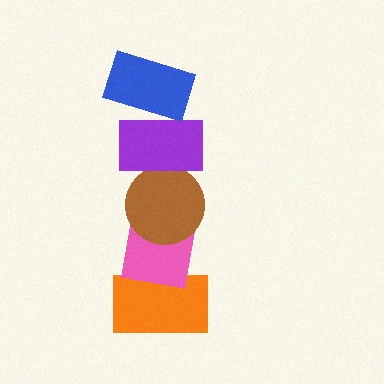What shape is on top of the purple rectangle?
The blue rectangle is on top of the purple rectangle.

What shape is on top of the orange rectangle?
The pink square is on top of the orange rectangle.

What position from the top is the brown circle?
The brown circle is 3rd from the top.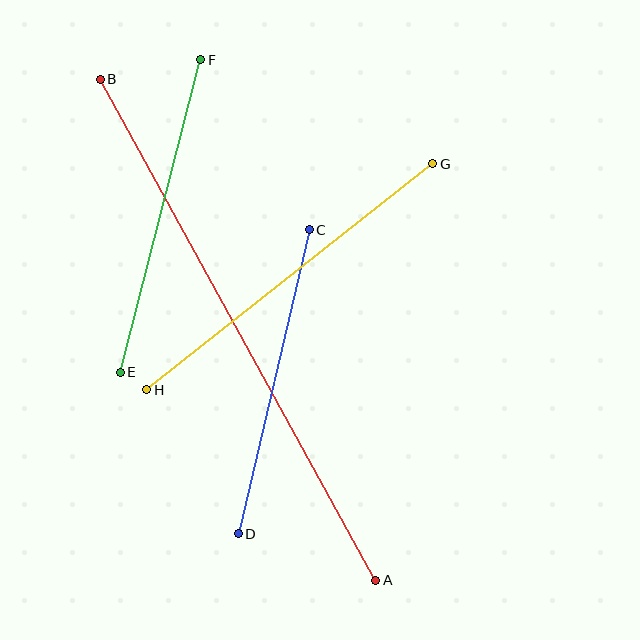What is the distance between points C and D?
The distance is approximately 312 pixels.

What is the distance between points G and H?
The distance is approximately 365 pixels.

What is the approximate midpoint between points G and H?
The midpoint is at approximately (290, 277) pixels.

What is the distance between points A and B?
The distance is approximately 572 pixels.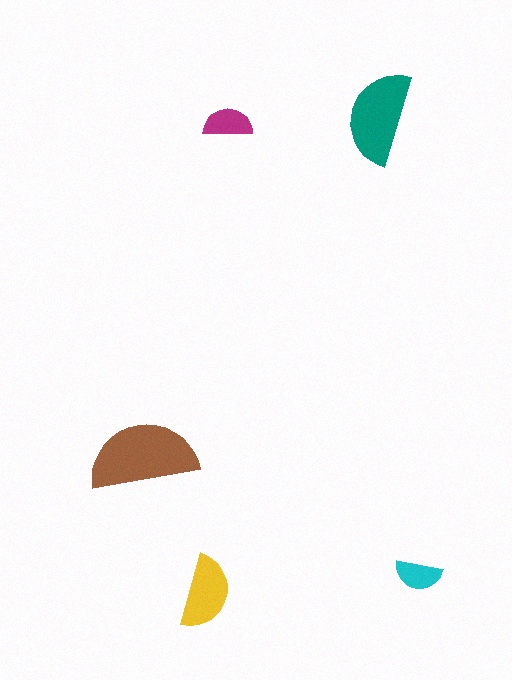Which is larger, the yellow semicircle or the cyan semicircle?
The yellow one.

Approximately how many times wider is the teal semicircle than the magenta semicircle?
About 2 times wider.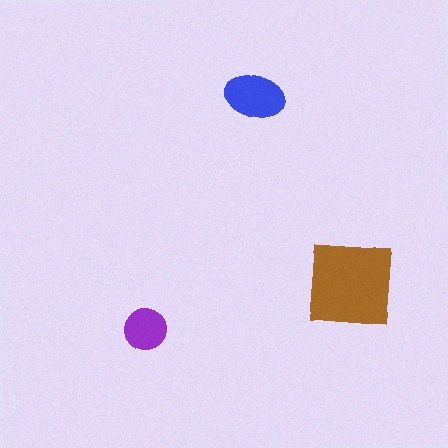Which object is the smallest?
The purple circle.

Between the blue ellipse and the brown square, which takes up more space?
The brown square.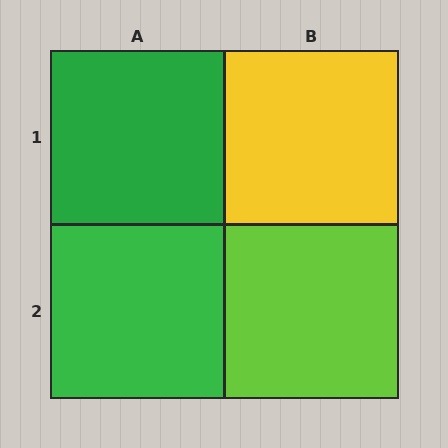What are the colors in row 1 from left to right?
Green, yellow.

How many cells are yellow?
1 cell is yellow.